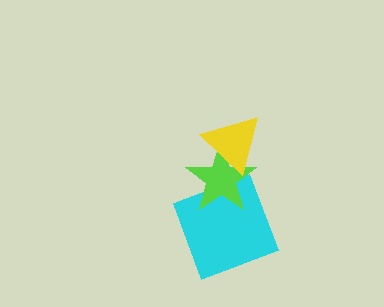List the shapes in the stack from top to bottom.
From top to bottom: the yellow triangle, the lime star, the cyan square.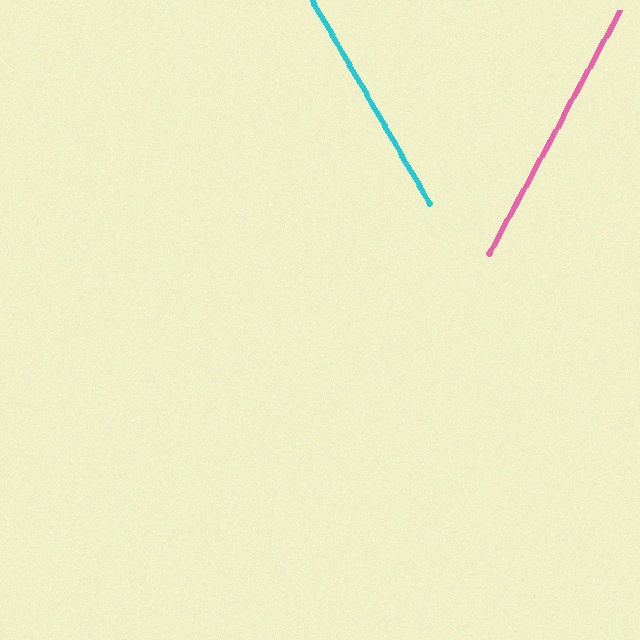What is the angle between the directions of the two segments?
Approximately 58 degrees.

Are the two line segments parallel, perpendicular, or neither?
Neither parallel nor perpendicular — they differ by about 58°.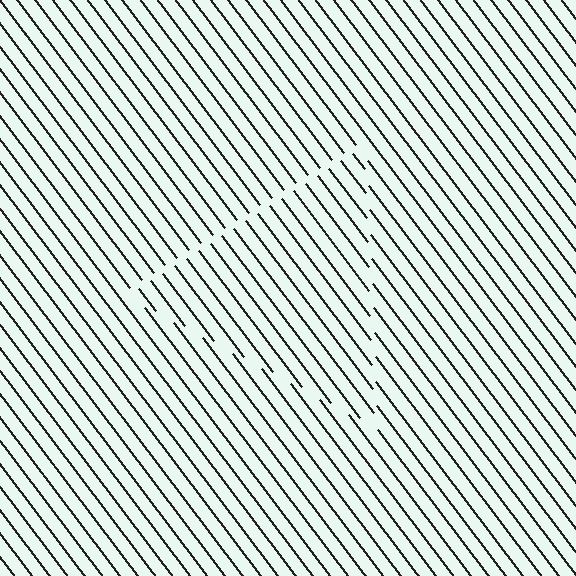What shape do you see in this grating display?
An illusory triangle. The interior of the shape contains the same grating, shifted by half a period — the contour is defined by the phase discontinuity where line-ends from the inner and outer gratings abut.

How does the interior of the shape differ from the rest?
The interior of the shape contains the same grating, shifted by half a period — the contour is defined by the phase discontinuity where line-ends from the inner and outer gratings abut.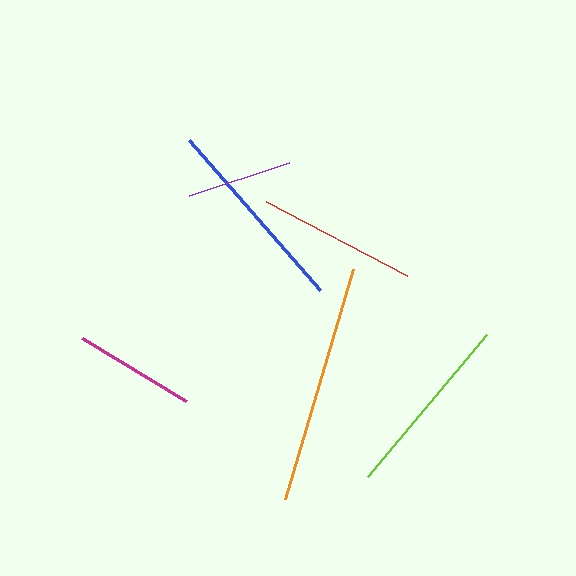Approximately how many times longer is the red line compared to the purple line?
The red line is approximately 1.5 times the length of the purple line.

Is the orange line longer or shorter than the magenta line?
The orange line is longer than the magenta line.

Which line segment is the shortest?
The purple line is the shortest at approximately 106 pixels.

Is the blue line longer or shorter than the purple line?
The blue line is longer than the purple line.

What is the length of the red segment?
The red segment is approximately 159 pixels long.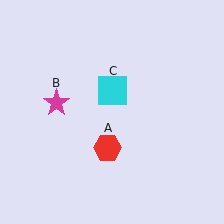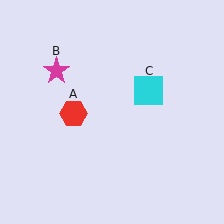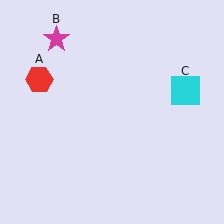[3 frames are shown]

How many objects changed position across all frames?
3 objects changed position: red hexagon (object A), magenta star (object B), cyan square (object C).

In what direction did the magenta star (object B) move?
The magenta star (object B) moved up.